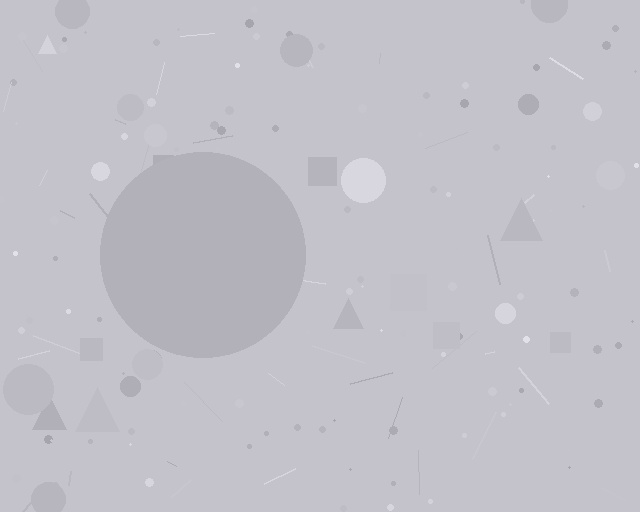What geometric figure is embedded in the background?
A circle is embedded in the background.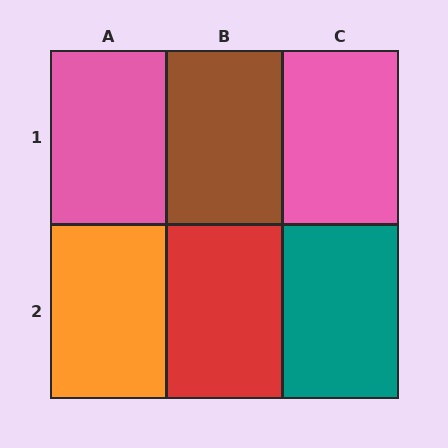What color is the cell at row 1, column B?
Brown.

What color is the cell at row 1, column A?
Pink.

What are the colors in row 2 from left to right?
Orange, red, teal.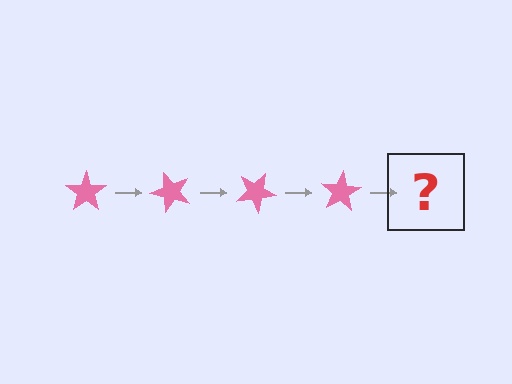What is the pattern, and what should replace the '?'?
The pattern is that the star rotates 50 degrees each step. The '?' should be a pink star rotated 200 degrees.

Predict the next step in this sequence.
The next step is a pink star rotated 200 degrees.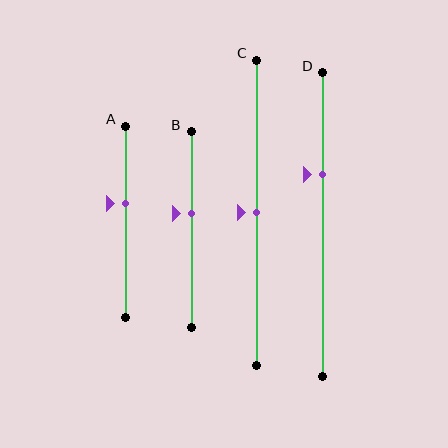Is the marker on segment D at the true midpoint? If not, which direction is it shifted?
No, the marker on segment D is shifted upward by about 17% of the segment length.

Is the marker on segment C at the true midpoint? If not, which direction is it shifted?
Yes, the marker on segment C is at the true midpoint.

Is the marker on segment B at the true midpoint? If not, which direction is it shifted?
No, the marker on segment B is shifted upward by about 8% of the segment length.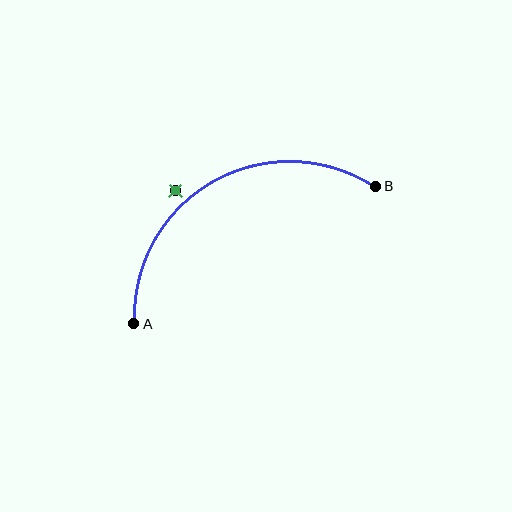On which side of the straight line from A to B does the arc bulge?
The arc bulges above the straight line connecting A and B.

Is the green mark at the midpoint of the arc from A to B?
No — the green mark does not lie on the arc at all. It sits slightly outside the curve.